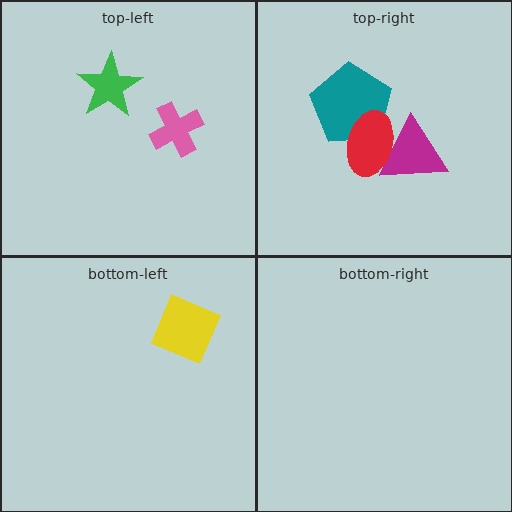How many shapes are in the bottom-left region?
1.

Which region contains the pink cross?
The top-left region.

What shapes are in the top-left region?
The pink cross, the green star.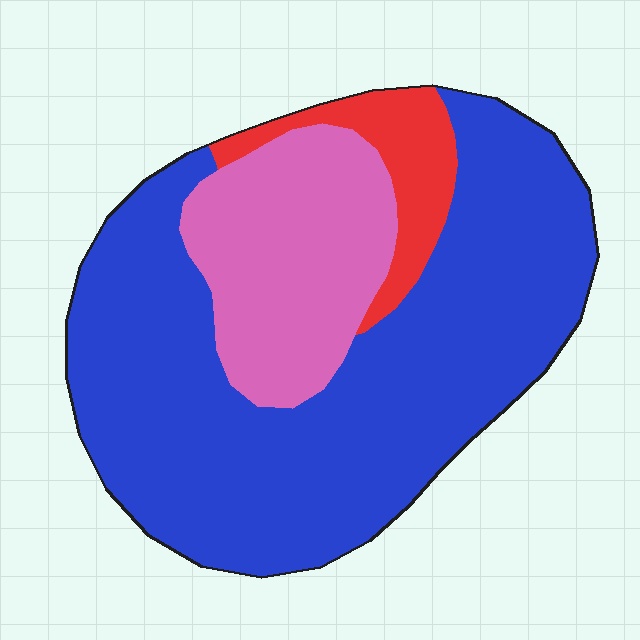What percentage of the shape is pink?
Pink takes up about one quarter (1/4) of the shape.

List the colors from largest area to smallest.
From largest to smallest: blue, pink, red.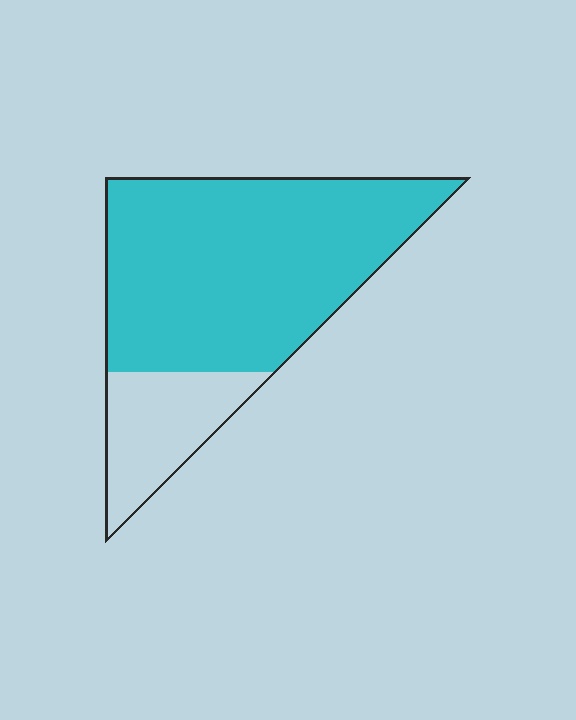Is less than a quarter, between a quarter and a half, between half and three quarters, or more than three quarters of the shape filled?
More than three quarters.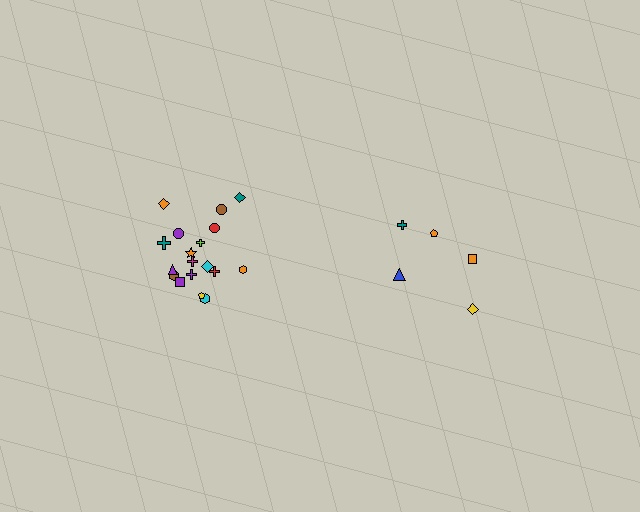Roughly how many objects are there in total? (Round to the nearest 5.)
Roughly 25 objects in total.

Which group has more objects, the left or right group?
The left group.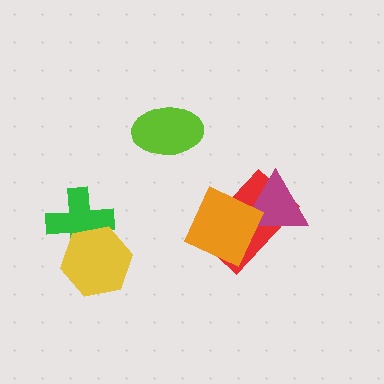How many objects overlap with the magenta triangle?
2 objects overlap with the magenta triangle.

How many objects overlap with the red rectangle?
2 objects overlap with the red rectangle.